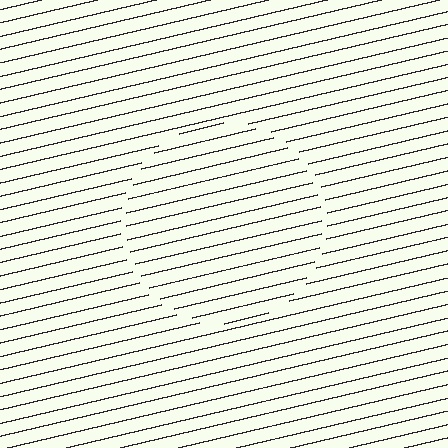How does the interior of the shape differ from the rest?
The interior of the shape contains the same grating, shifted by half a period — the contour is defined by the phase discontinuity where line-ends from the inner and outer gratings abut.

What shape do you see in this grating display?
An illusory circle. The interior of the shape contains the same grating, shifted by half a period — the contour is defined by the phase discontinuity where line-ends from the inner and outer gratings abut.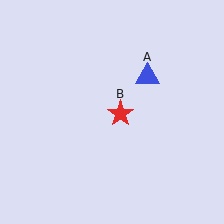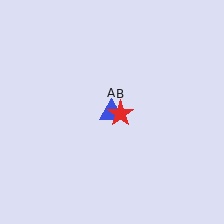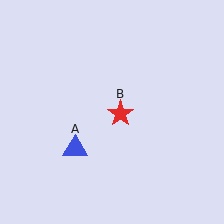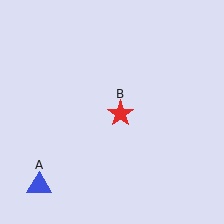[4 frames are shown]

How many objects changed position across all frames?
1 object changed position: blue triangle (object A).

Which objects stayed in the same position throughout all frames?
Red star (object B) remained stationary.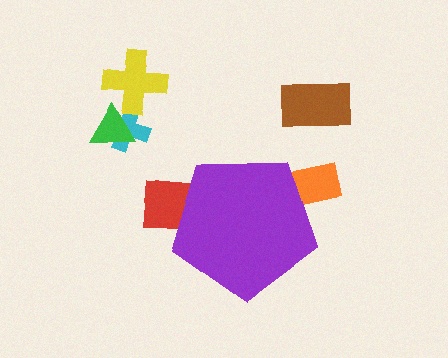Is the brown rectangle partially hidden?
No, the brown rectangle is fully visible.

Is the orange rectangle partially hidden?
Yes, the orange rectangle is partially hidden behind the purple pentagon.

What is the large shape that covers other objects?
A purple pentagon.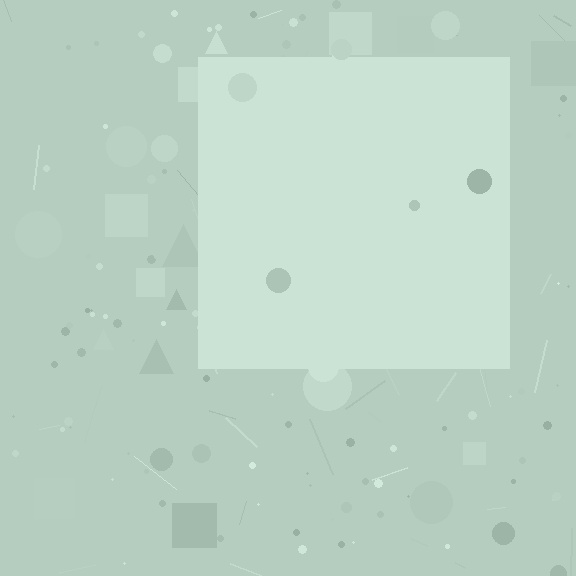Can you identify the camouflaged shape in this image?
The camouflaged shape is a square.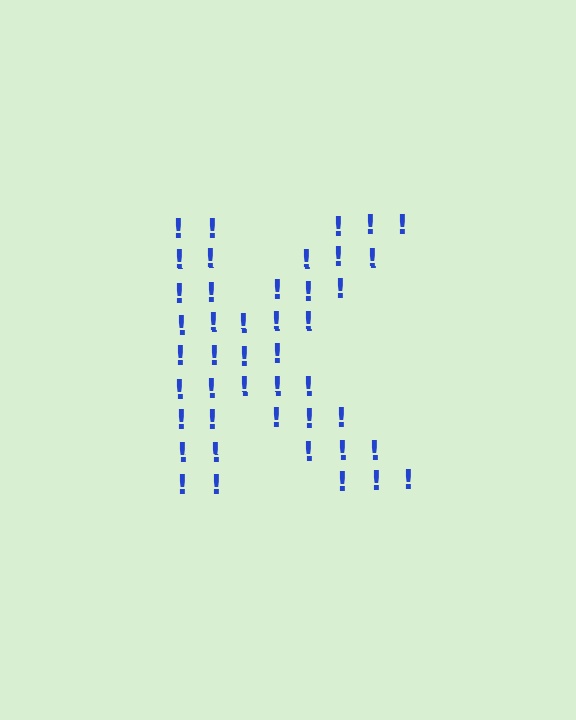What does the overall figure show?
The overall figure shows the letter K.